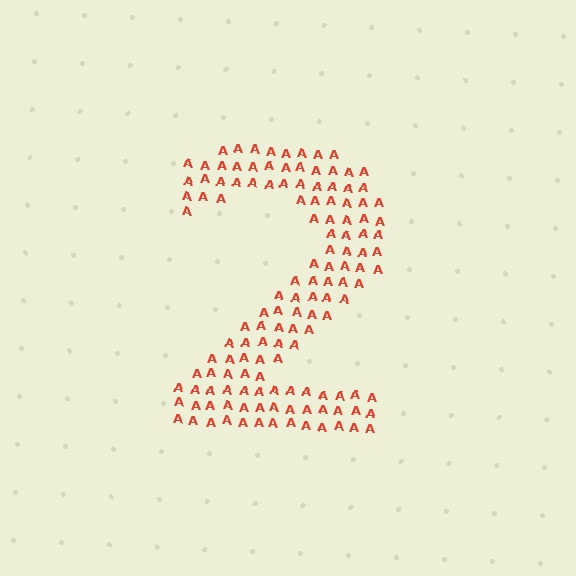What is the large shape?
The large shape is the digit 2.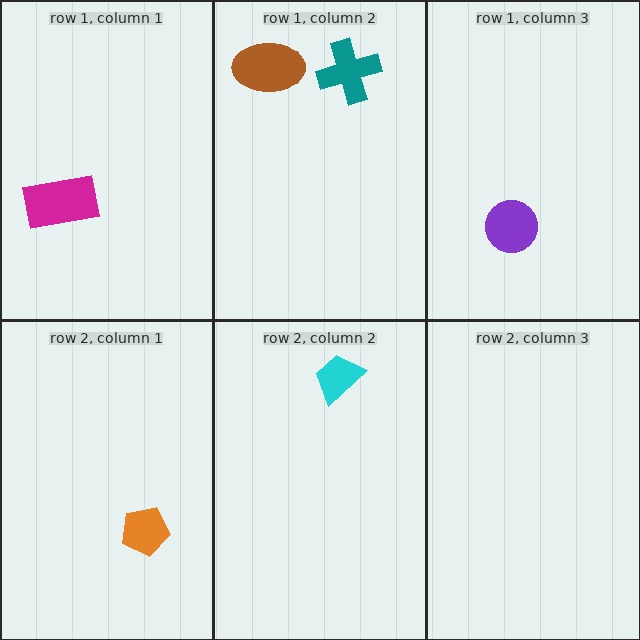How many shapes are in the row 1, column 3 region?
1.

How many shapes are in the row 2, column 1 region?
1.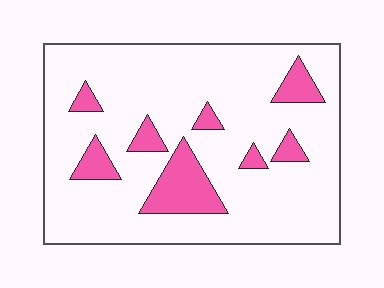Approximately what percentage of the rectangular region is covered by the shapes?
Approximately 15%.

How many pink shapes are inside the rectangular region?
8.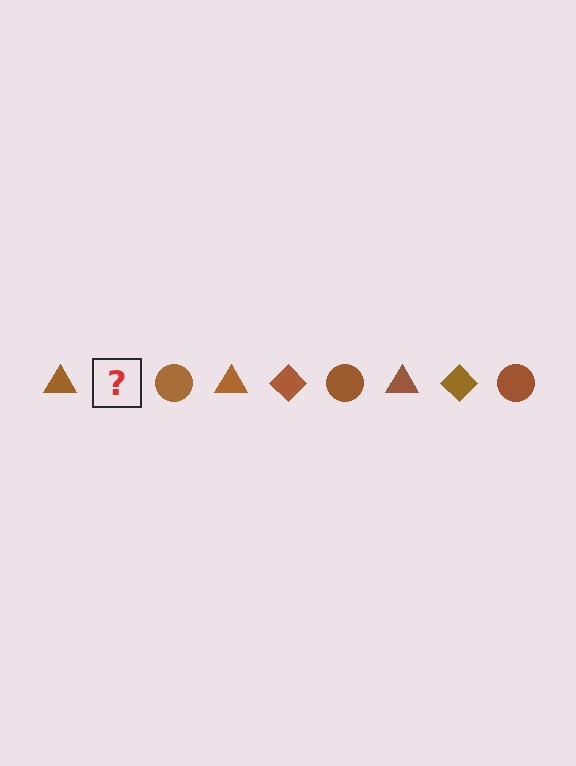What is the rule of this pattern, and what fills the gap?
The rule is that the pattern cycles through triangle, diamond, circle shapes in brown. The gap should be filled with a brown diamond.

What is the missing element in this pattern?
The missing element is a brown diamond.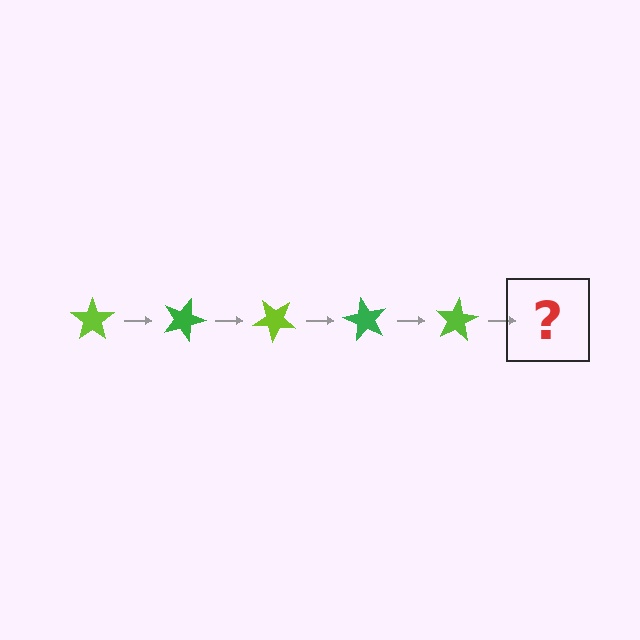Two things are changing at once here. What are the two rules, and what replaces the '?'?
The two rules are that it rotates 20 degrees each step and the color cycles through lime and green. The '?' should be a green star, rotated 100 degrees from the start.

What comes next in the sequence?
The next element should be a green star, rotated 100 degrees from the start.